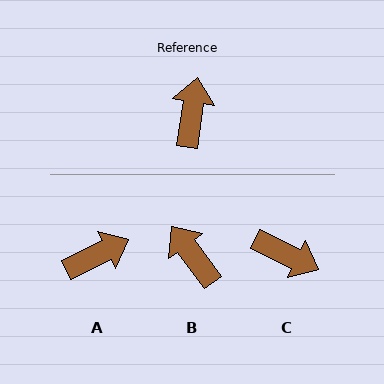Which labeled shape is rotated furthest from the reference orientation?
C, about 107 degrees away.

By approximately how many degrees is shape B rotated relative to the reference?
Approximately 45 degrees counter-clockwise.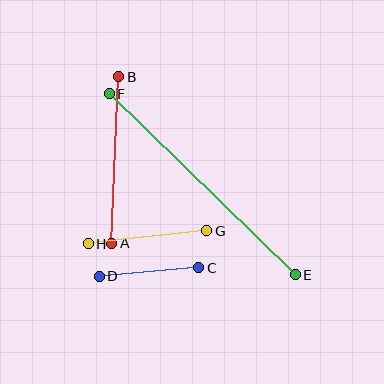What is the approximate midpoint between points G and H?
The midpoint is at approximately (147, 237) pixels.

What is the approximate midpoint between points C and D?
The midpoint is at approximately (149, 272) pixels.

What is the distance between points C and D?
The distance is approximately 100 pixels.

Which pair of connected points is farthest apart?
Points E and F are farthest apart.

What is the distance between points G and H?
The distance is approximately 119 pixels.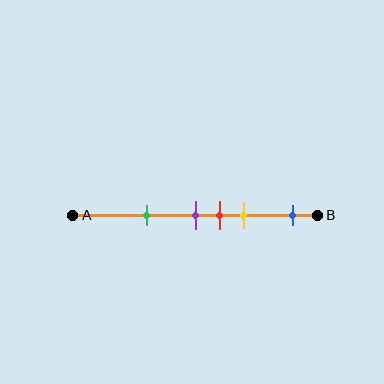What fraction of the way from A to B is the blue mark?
The blue mark is approximately 90% (0.9) of the way from A to B.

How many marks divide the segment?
There are 5 marks dividing the segment.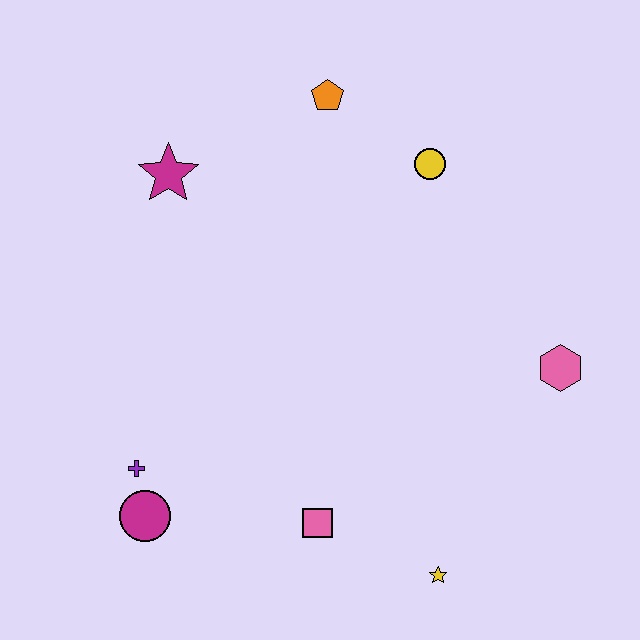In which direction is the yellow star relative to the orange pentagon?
The yellow star is below the orange pentagon.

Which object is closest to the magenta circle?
The purple cross is closest to the magenta circle.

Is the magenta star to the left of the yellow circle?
Yes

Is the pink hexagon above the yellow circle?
No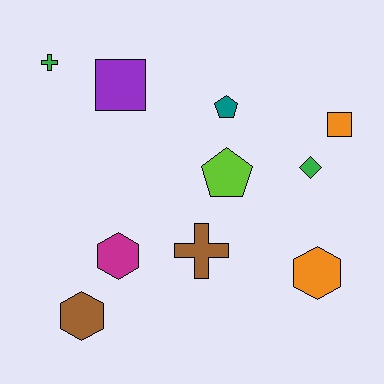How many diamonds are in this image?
There is 1 diamond.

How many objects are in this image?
There are 10 objects.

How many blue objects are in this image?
There are no blue objects.